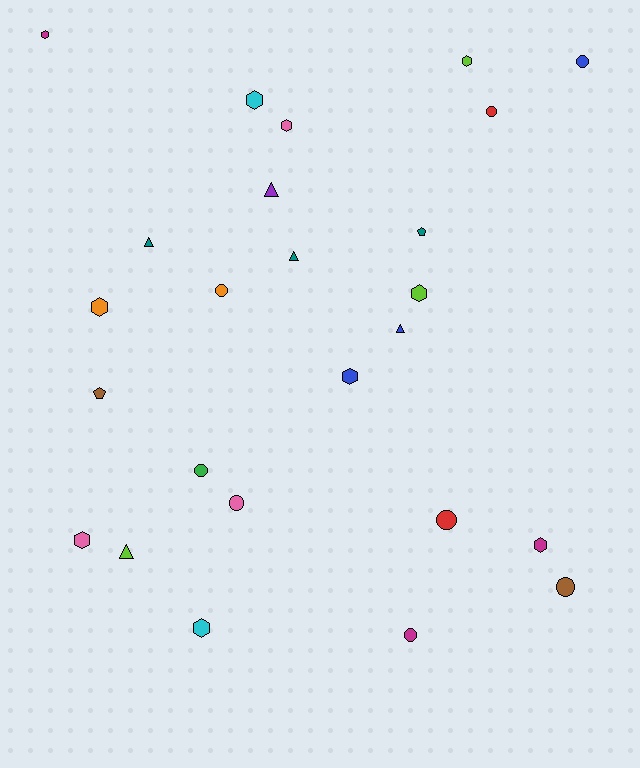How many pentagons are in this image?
There are 2 pentagons.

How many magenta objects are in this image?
There are 3 magenta objects.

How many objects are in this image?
There are 25 objects.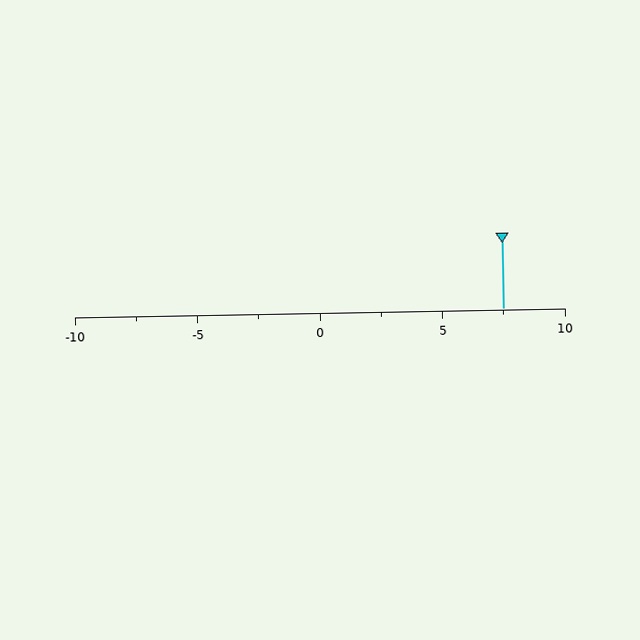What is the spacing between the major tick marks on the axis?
The major ticks are spaced 5 apart.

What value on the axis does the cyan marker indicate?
The marker indicates approximately 7.5.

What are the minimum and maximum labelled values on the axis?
The axis runs from -10 to 10.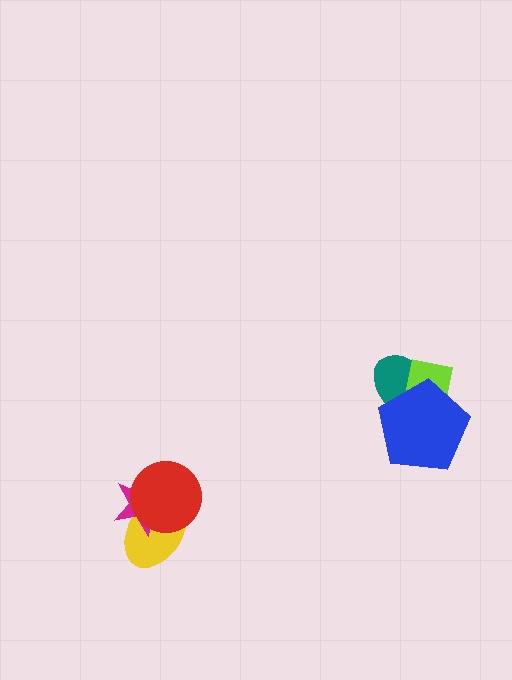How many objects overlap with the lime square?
2 objects overlap with the lime square.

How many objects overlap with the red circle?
2 objects overlap with the red circle.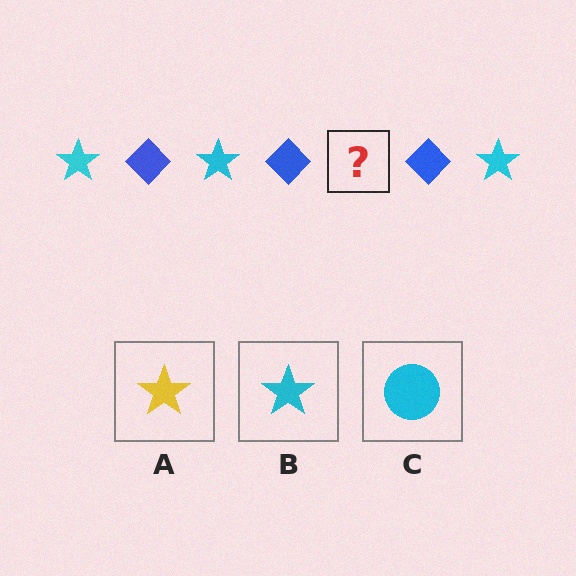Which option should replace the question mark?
Option B.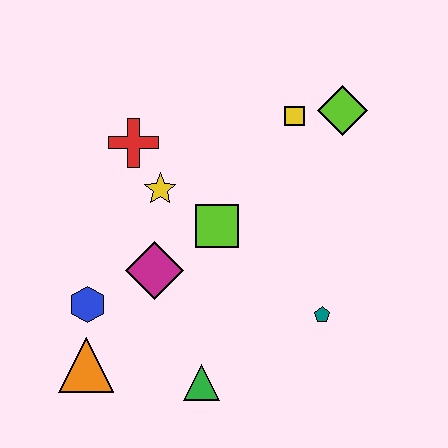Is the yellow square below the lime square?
No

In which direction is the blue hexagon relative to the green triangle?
The blue hexagon is to the left of the green triangle.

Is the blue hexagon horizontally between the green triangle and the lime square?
No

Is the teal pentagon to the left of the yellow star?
No